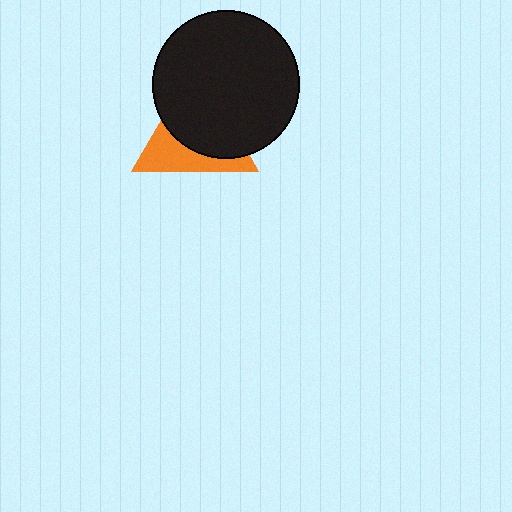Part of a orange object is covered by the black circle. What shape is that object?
It is a triangle.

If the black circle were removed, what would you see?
You would see the complete orange triangle.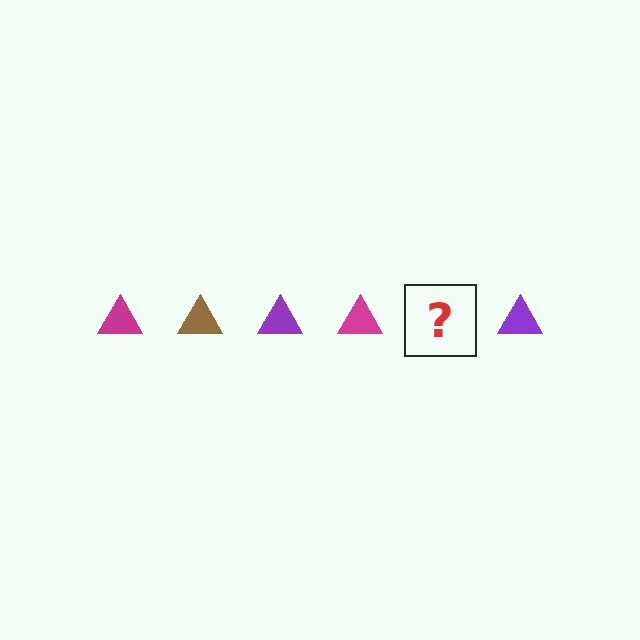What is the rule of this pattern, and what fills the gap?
The rule is that the pattern cycles through magenta, brown, purple triangles. The gap should be filled with a brown triangle.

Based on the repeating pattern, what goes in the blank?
The blank should be a brown triangle.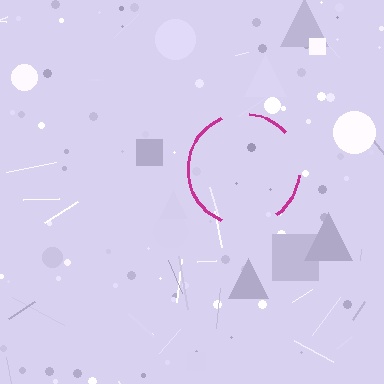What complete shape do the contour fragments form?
The contour fragments form a circle.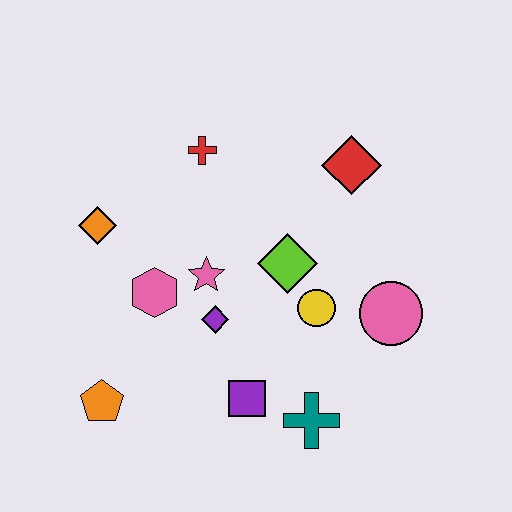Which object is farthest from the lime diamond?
The orange pentagon is farthest from the lime diamond.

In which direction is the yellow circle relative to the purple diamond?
The yellow circle is to the right of the purple diamond.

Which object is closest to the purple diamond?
The pink star is closest to the purple diamond.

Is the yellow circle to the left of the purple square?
No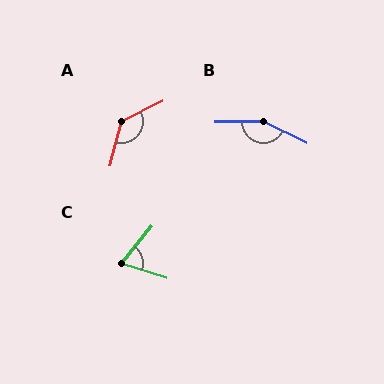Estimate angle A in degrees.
Approximately 131 degrees.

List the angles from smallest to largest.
C (68°), A (131°), B (153°).